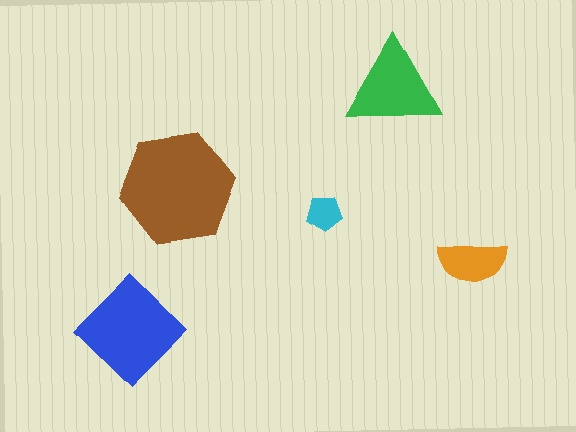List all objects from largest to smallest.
The brown hexagon, the blue diamond, the green triangle, the orange semicircle, the cyan pentagon.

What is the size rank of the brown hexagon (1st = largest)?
1st.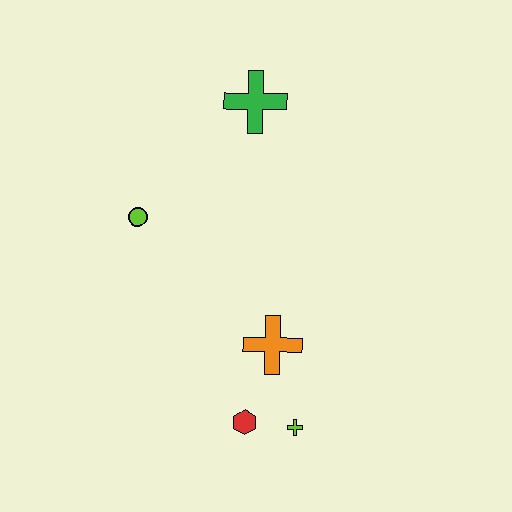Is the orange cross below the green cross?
Yes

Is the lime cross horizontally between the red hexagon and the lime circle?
No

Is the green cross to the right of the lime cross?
No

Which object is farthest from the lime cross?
The green cross is farthest from the lime cross.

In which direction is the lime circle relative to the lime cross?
The lime circle is above the lime cross.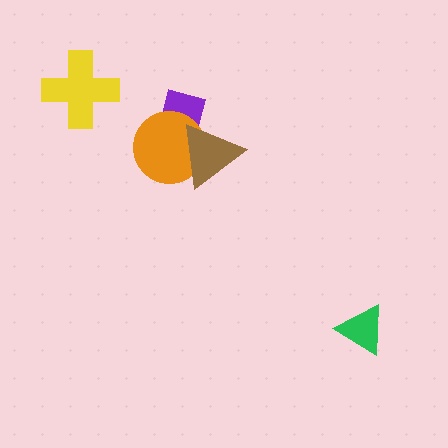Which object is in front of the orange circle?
The brown triangle is in front of the orange circle.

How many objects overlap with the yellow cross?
0 objects overlap with the yellow cross.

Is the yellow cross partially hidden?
No, no other shape covers it.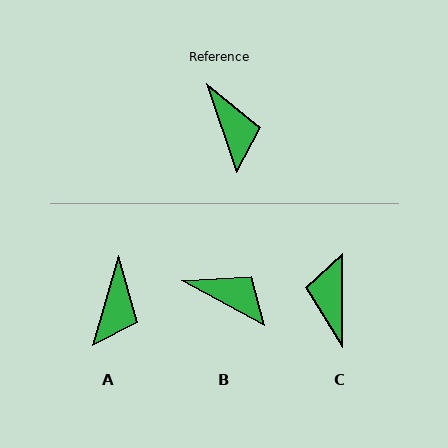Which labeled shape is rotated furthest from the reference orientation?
C, about 161 degrees away.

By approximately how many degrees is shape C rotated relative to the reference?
Approximately 161 degrees counter-clockwise.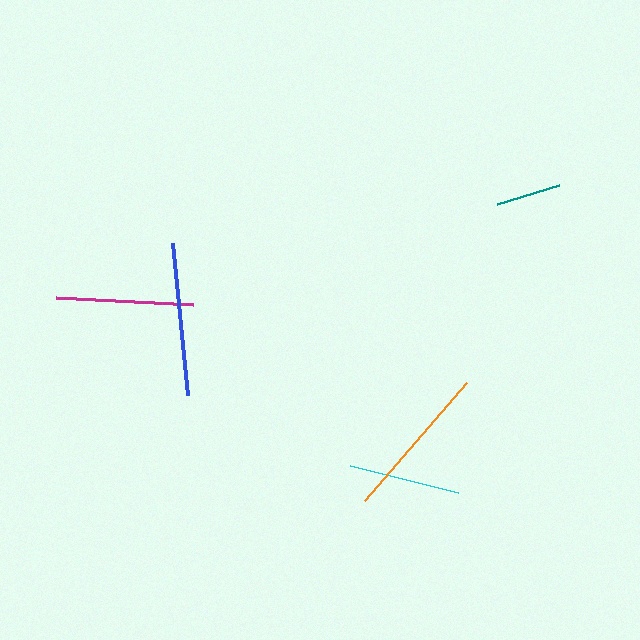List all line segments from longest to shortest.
From longest to shortest: orange, blue, magenta, cyan, teal.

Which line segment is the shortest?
The teal line is the shortest at approximately 64 pixels.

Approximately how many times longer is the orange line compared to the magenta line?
The orange line is approximately 1.1 times the length of the magenta line.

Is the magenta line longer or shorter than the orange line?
The orange line is longer than the magenta line.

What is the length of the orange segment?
The orange segment is approximately 157 pixels long.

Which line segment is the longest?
The orange line is the longest at approximately 157 pixels.